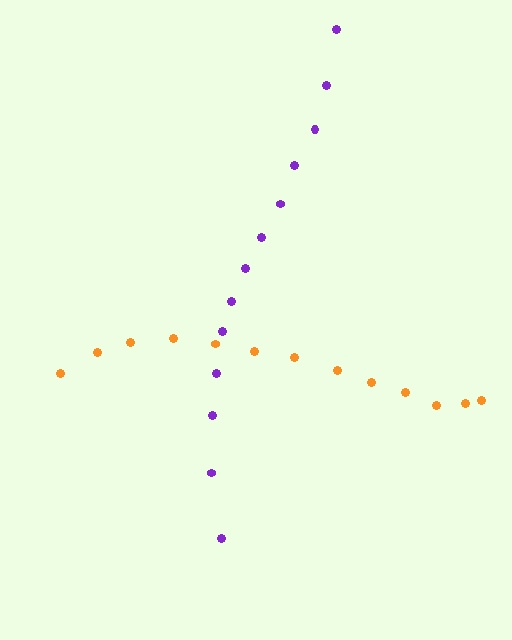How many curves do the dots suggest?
There are 2 distinct paths.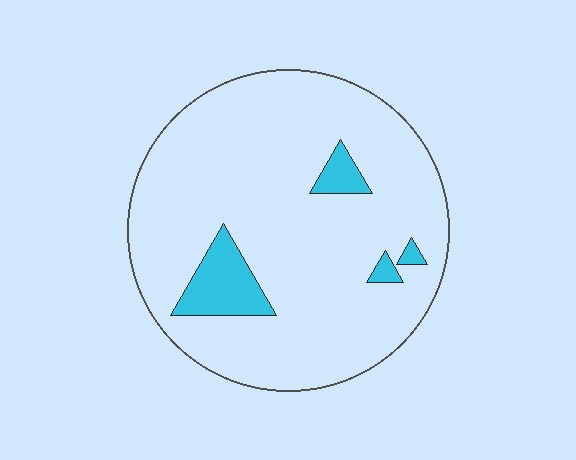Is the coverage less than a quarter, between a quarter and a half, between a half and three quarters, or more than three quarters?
Less than a quarter.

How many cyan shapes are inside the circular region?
4.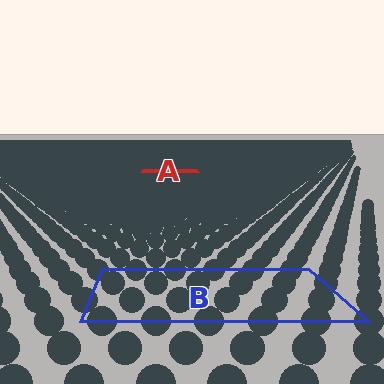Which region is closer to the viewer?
Region B is closer. The texture elements there are larger and more spread out.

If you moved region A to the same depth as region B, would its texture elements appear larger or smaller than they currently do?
They would appear larger. At a closer depth, the same texture elements are projected at a bigger on-screen size.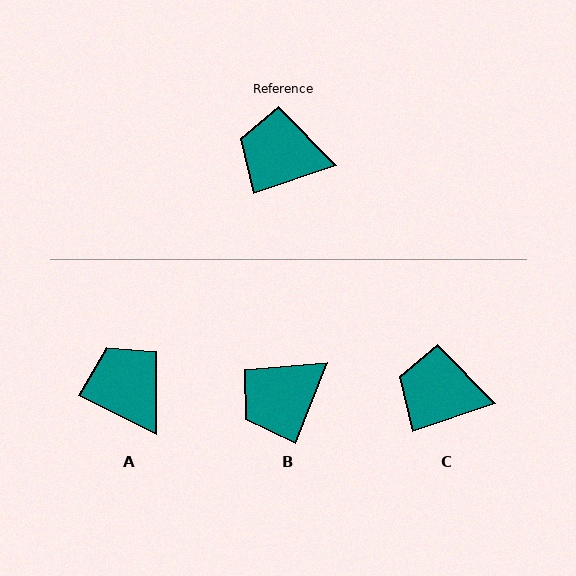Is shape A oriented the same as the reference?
No, it is off by about 45 degrees.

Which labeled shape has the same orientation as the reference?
C.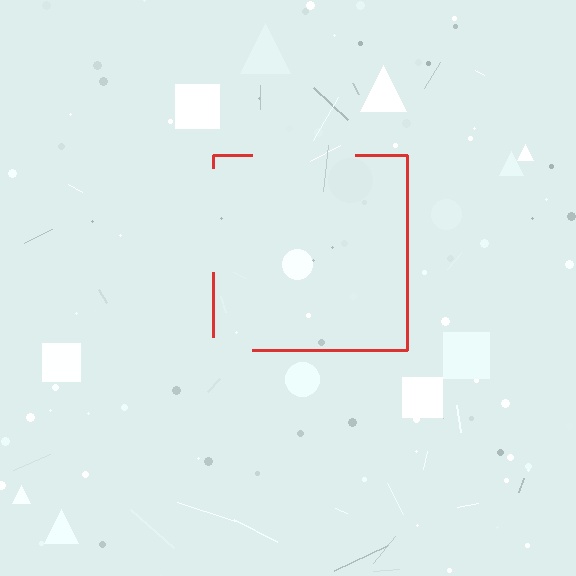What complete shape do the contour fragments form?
The contour fragments form a square.